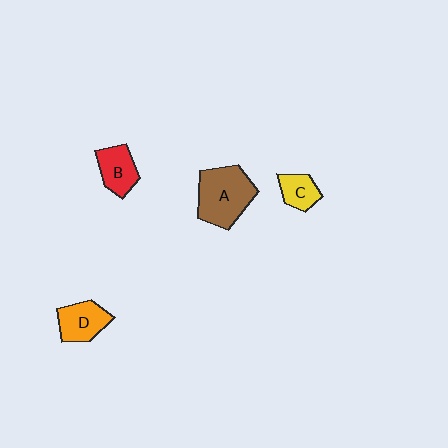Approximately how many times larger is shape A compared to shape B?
Approximately 1.8 times.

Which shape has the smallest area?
Shape C (yellow).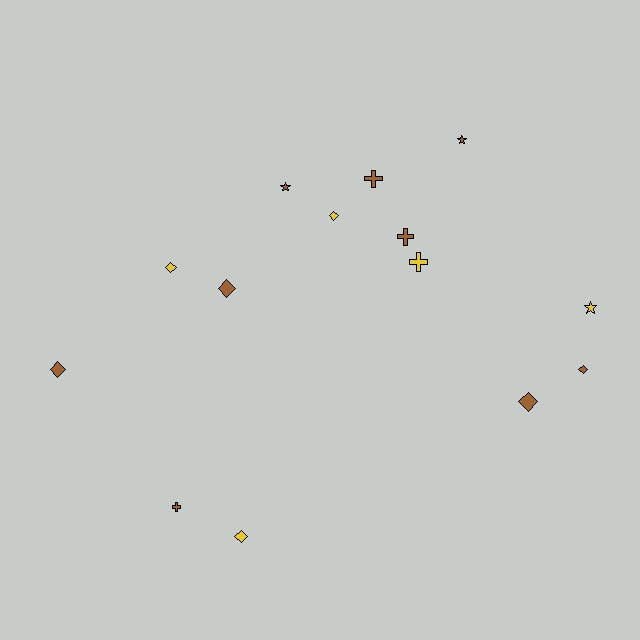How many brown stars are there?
There are 2 brown stars.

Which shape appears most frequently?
Diamond, with 7 objects.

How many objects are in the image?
There are 14 objects.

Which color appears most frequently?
Brown, with 9 objects.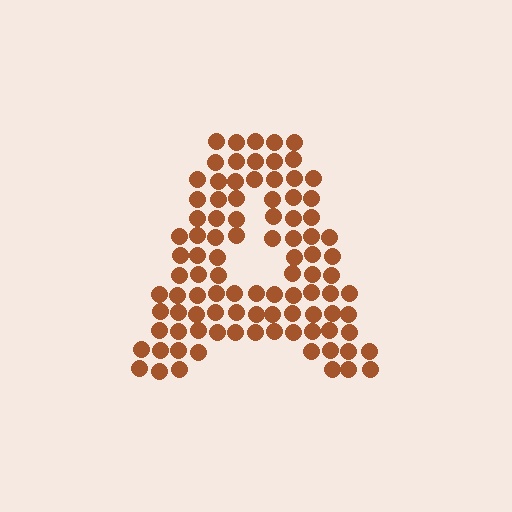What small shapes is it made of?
It is made of small circles.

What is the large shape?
The large shape is the letter A.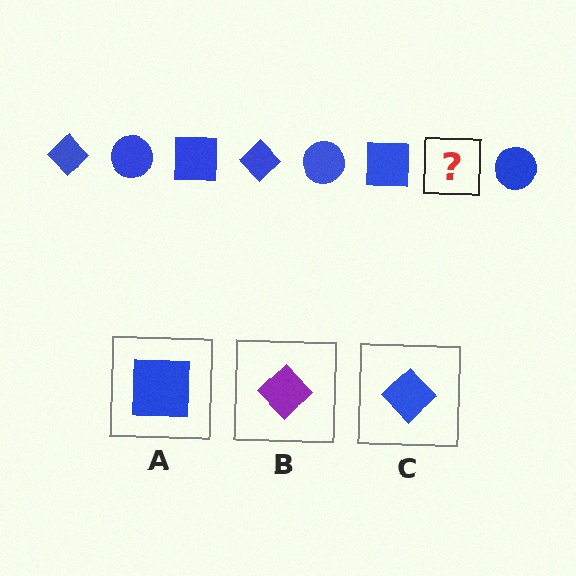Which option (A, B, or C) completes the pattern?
C.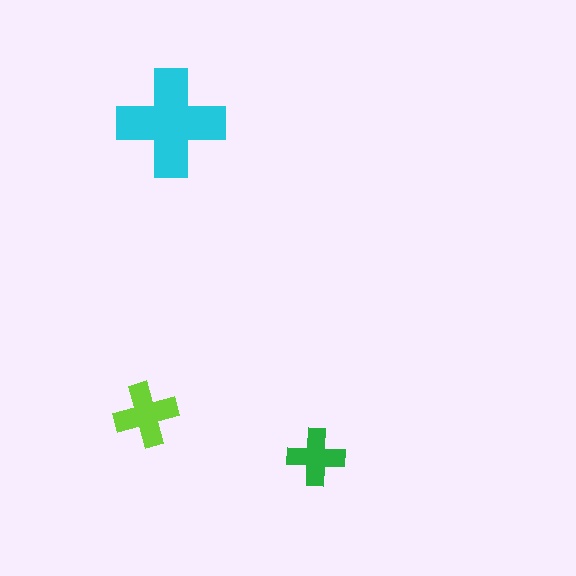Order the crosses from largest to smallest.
the cyan one, the lime one, the green one.